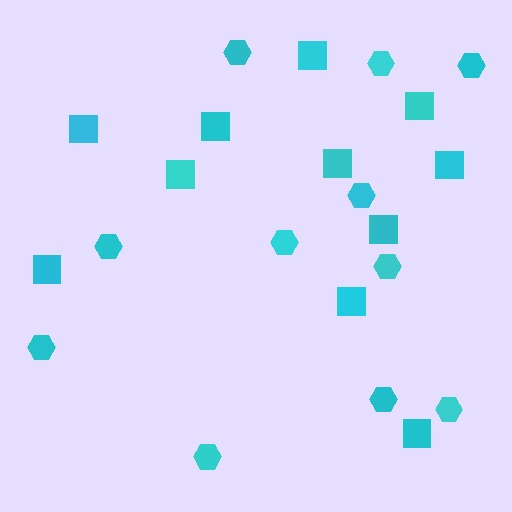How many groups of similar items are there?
There are 2 groups: one group of hexagons (11) and one group of squares (11).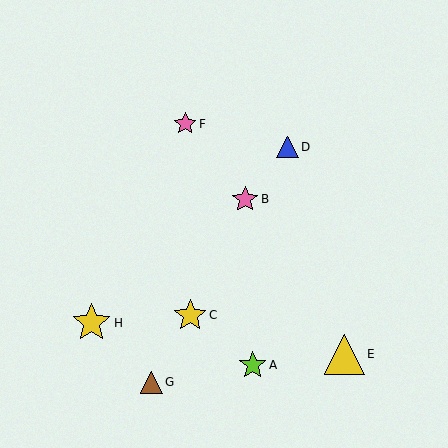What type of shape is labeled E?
Shape E is a yellow triangle.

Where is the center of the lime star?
The center of the lime star is at (253, 365).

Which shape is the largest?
The yellow triangle (labeled E) is the largest.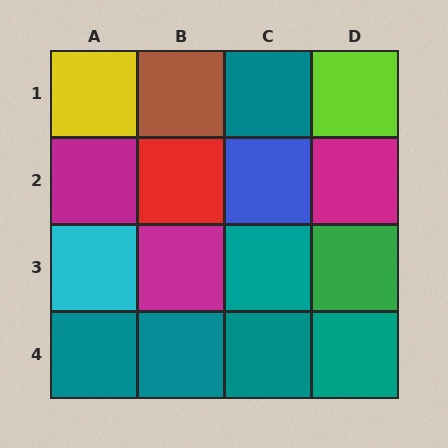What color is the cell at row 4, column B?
Teal.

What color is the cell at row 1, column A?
Yellow.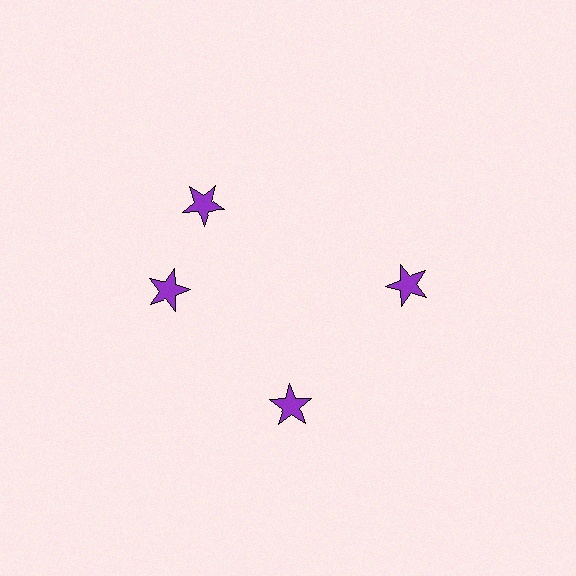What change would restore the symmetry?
The symmetry would be restored by rotating it back into even spacing with its neighbors so that all 4 stars sit at equal angles and equal distance from the center.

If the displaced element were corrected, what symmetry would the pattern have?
It would have 4-fold rotational symmetry — the pattern would map onto itself every 90 degrees.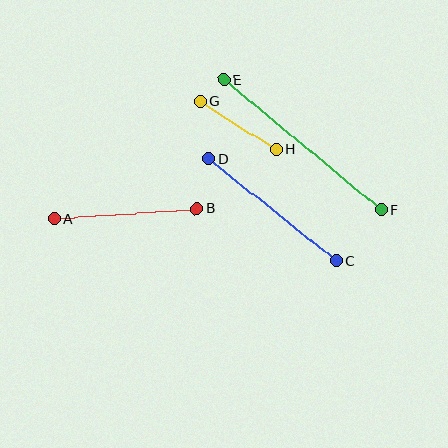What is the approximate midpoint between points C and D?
The midpoint is at approximately (272, 210) pixels.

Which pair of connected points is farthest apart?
Points E and F are farthest apart.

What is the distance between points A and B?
The distance is approximately 143 pixels.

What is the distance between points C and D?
The distance is approximately 163 pixels.